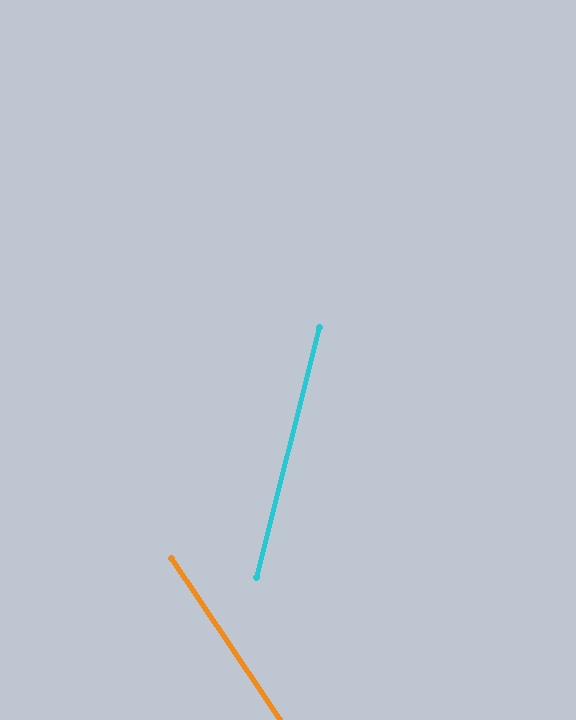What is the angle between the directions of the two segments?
Approximately 48 degrees.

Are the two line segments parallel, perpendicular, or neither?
Neither parallel nor perpendicular — they differ by about 48°.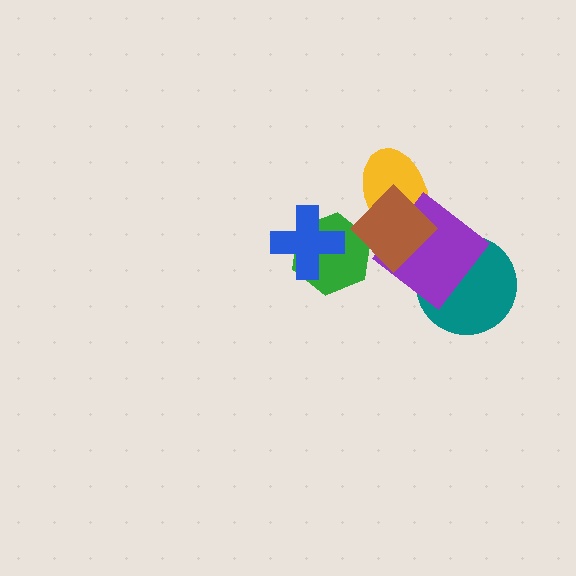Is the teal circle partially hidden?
Yes, it is partially covered by another shape.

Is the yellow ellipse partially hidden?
Yes, it is partially covered by another shape.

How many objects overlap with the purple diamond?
3 objects overlap with the purple diamond.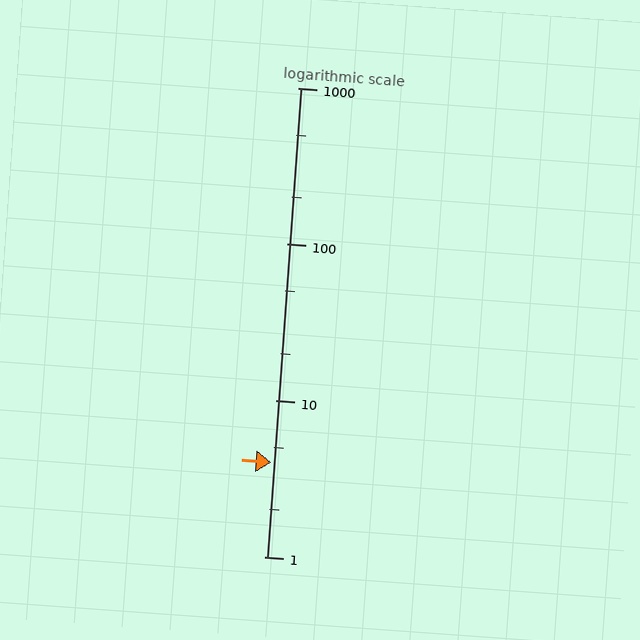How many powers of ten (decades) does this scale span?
The scale spans 3 decades, from 1 to 1000.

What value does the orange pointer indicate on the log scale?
The pointer indicates approximately 4.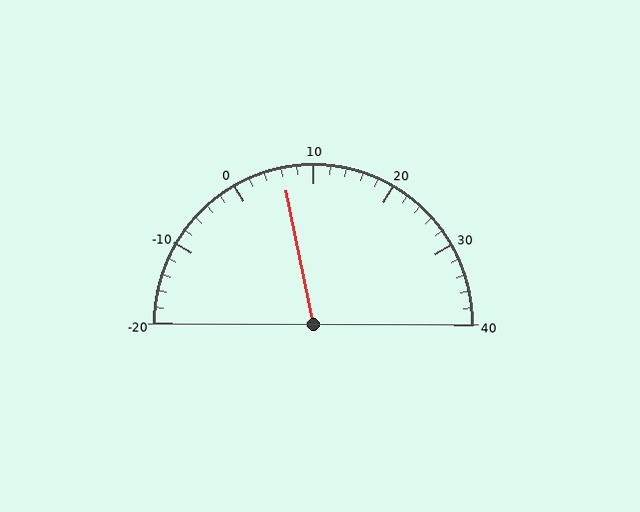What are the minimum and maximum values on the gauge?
The gauge ranges from -20 to 40.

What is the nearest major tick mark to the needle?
The nearest major tick mark is 10.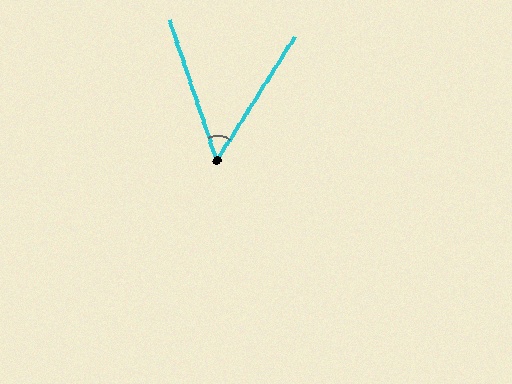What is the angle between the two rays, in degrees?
Approximately 51 degrees.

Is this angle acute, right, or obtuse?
It is acute.